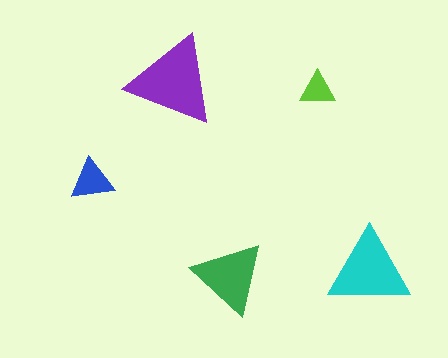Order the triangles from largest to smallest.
the purple one, the cyan one, the green one, the blue one, the lime one.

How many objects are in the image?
There are 5 objects in the image.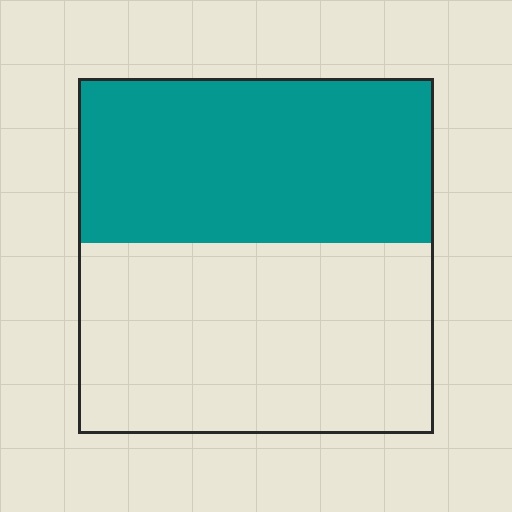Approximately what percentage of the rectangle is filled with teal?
Approximately 45%.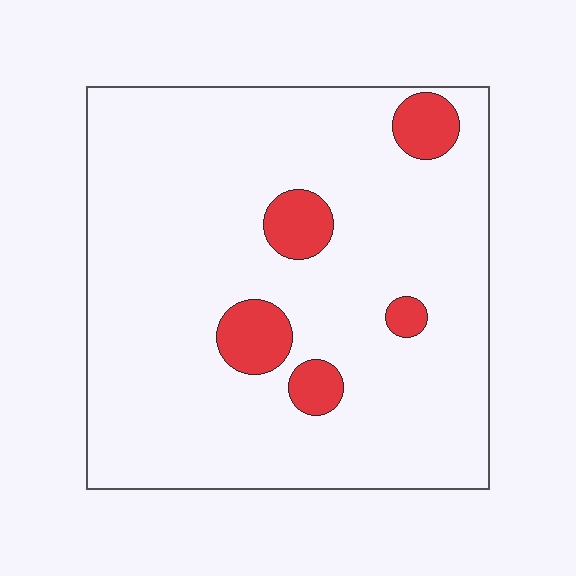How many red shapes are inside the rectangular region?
5.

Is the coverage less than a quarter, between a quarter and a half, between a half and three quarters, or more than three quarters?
Less than a quarter.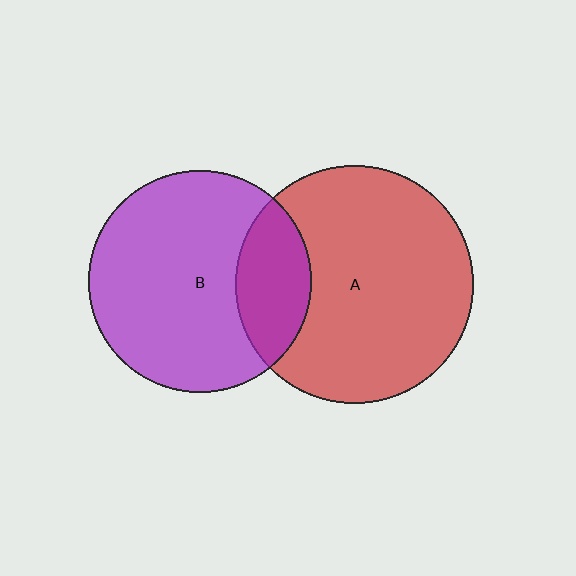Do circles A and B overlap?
Yes.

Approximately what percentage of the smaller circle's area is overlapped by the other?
Approximately 25%.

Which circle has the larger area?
Circle A (red).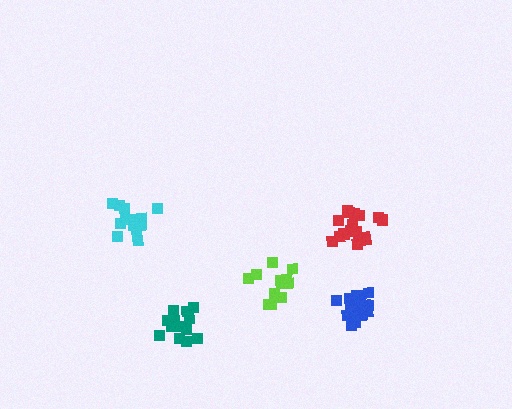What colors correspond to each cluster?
The clusters are colored: cyan, teal, lime, red, blue.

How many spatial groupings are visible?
There are 5 spatial groupings.